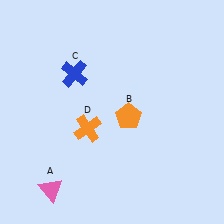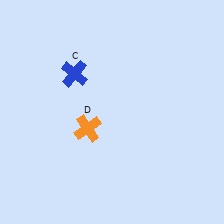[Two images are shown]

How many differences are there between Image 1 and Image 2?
There are 2 differences between the two images.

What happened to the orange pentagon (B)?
The orange pentagon (B) was removed in Image 2. It was in the bottom-right area of Image 1.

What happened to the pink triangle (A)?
The pink triangle (A) was removed in Image 2. It was in the bottom-left area of Image 1.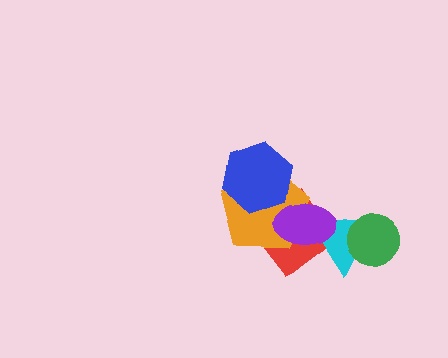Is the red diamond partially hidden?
Yes, it is partially covered by another shape.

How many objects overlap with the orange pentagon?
3 objects overlap with the orange pentagon.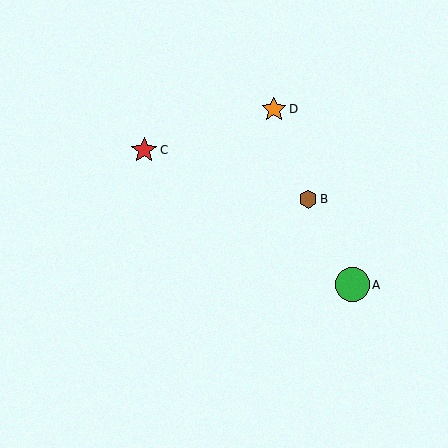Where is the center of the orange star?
The center of the orange star is at (274, 109).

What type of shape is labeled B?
Shape B is a brown hexagon.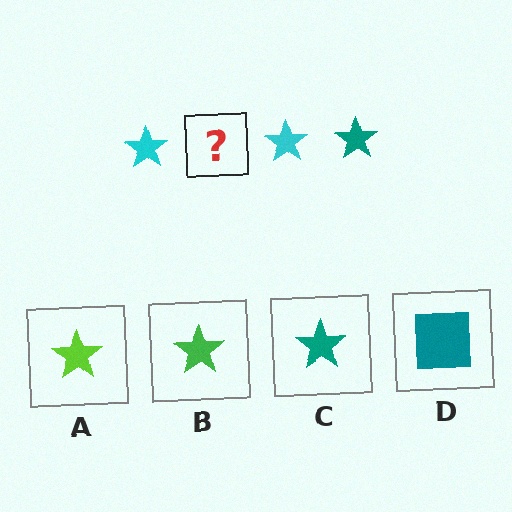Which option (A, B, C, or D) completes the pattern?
C.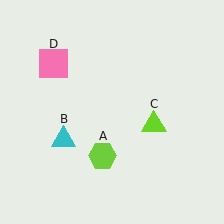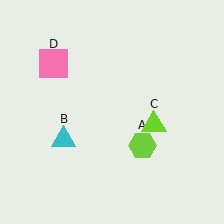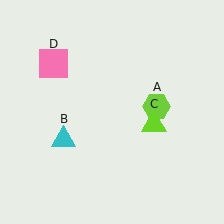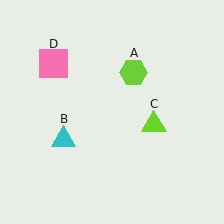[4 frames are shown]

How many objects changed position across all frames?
1 object changed position: lime hexagon (object A).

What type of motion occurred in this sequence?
The lime hexagon (object A) rotated counterclockwise around the center of the scene.